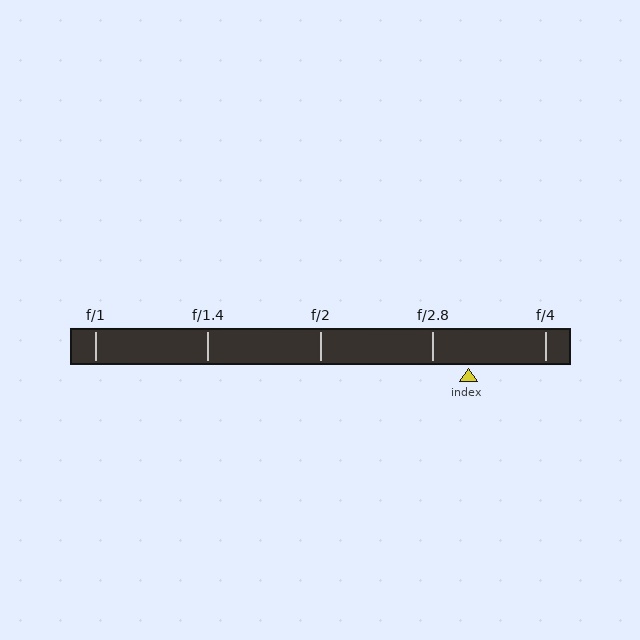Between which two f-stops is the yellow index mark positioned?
The index mark is between f/2.8 and f/4.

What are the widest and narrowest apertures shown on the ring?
The widest aperture shown is f/1 and the narrowest is f/4.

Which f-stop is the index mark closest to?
The index mark is closest to f/2.8.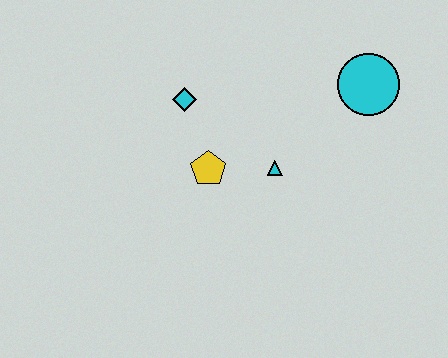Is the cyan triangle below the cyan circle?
Yes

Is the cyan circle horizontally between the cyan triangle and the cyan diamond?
No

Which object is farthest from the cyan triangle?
The cyan circle is farthest from the cyan triangle.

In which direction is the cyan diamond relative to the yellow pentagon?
The cyan diamond is above the yellow pentagon.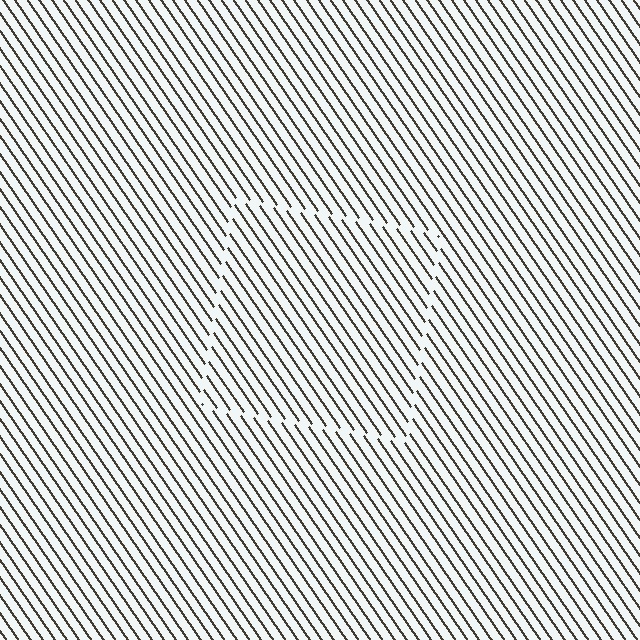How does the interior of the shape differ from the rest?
The interior of the shape contains the same grating, shifted by half a period — the contour is defined by the phase discontinuity where line-ends from the inner and outer gratings abut.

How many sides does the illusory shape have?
4 sides — the line-ends trace a square.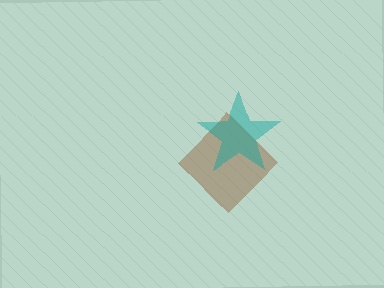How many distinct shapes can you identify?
There are 2 distinct shapes: a brown diamond, a teal star.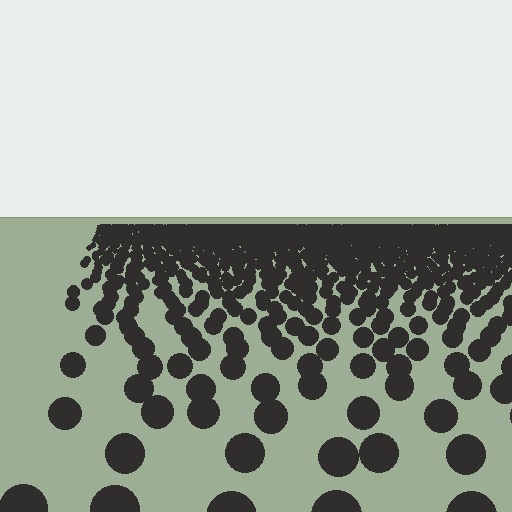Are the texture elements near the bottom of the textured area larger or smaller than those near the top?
Larger. Near the bottom, elements are closer to the viewer and appear at a bigger on-screen size.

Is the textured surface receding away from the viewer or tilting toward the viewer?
The surface is receding away from the viewer. Texture elements get smaller and denser toward the top.